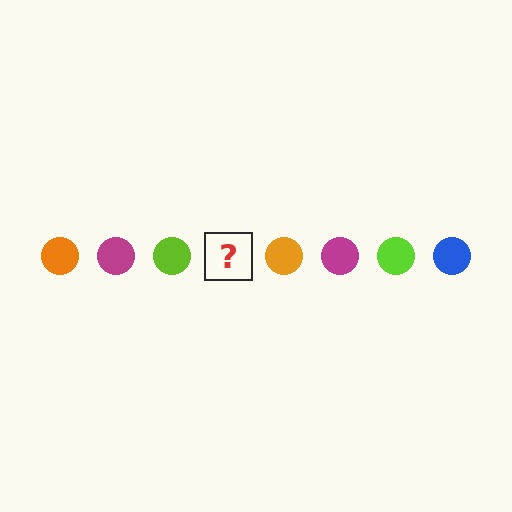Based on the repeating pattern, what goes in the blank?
The blank should be a blue circle.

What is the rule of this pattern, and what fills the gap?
The rule is that the pattern cycles through orange, magenta, lime, blue circles. The gap should be filled with a blue circle.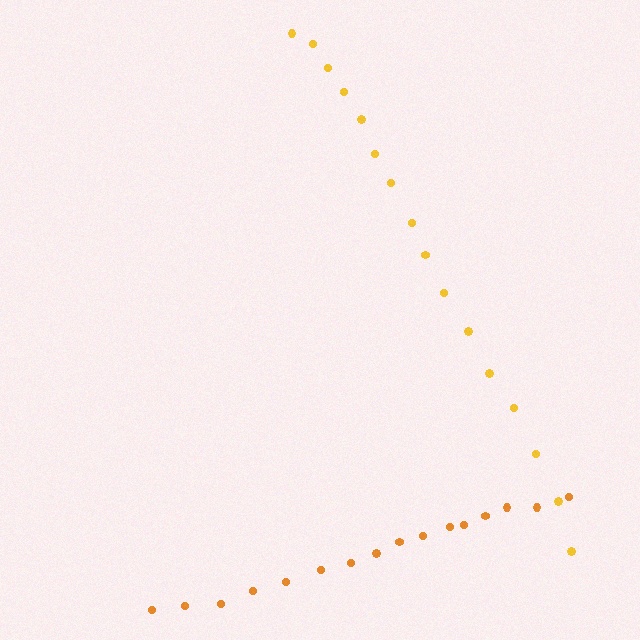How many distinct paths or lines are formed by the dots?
There are 2 distinct paths.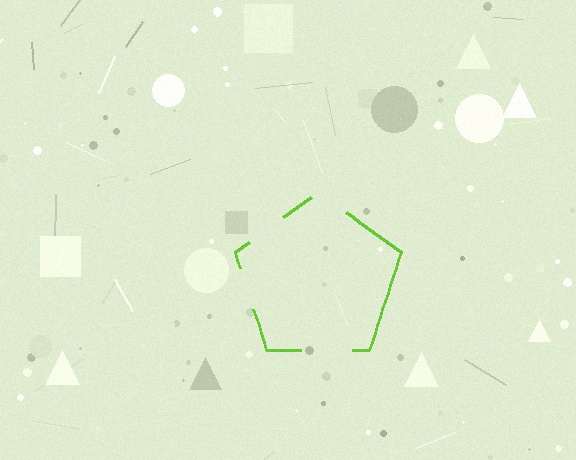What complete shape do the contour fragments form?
The contour fragments form a pentagon.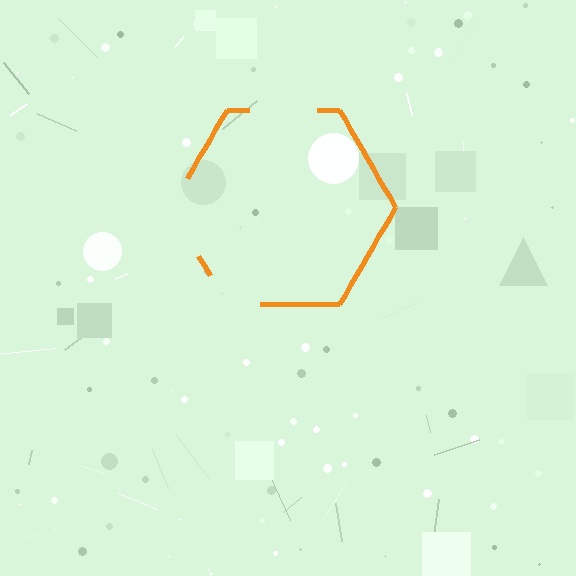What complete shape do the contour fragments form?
The contour fragments form a hexagon.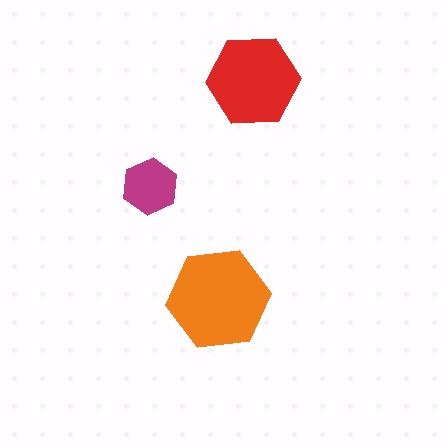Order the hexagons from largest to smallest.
the orange one, the red one, the magenta one.